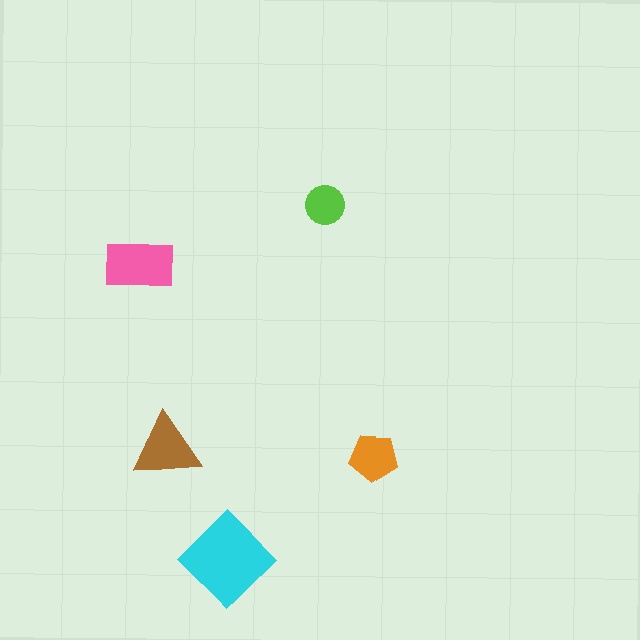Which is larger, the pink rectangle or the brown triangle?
The pink rectangle.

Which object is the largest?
The cyan diamond.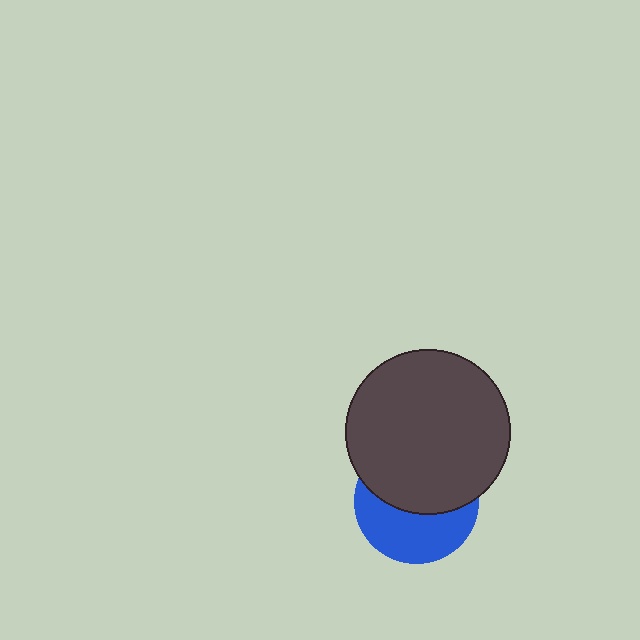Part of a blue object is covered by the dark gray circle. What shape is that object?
It is a circle.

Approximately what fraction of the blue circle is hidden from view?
Roughly 54% of the blue circle is hidden behind the dark gray circle.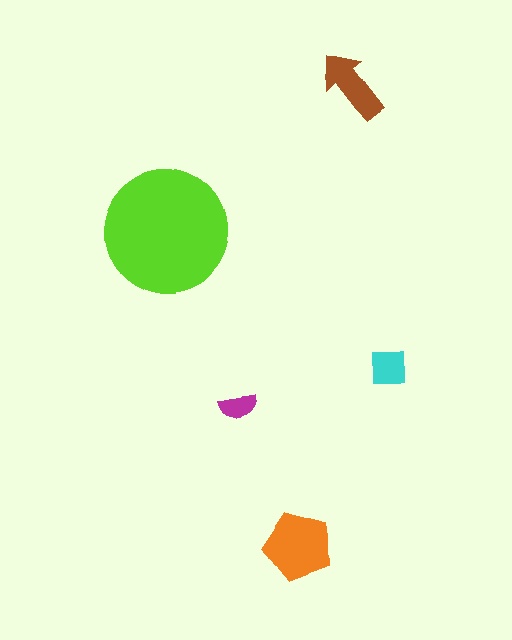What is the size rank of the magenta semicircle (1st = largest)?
5th.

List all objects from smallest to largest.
The magenta semicircle, the cyan square, the brown arrow, the orange pentagon, the lime circle.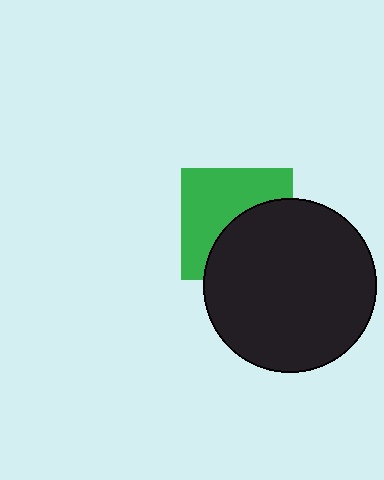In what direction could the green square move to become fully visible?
The green square could move toward the upper-left. That would shift it out from behind the black circle entirely.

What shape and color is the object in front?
The object in front is a black circle.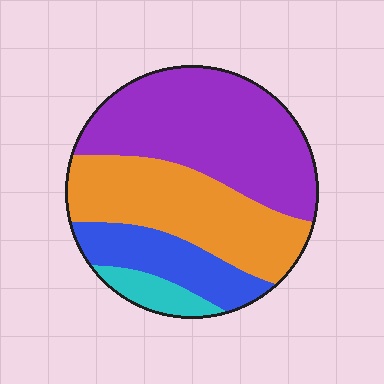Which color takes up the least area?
Cyan, at roughly 5%.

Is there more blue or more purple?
Purple.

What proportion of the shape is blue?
Blue takes up about one sixth (1/6) of the shape.